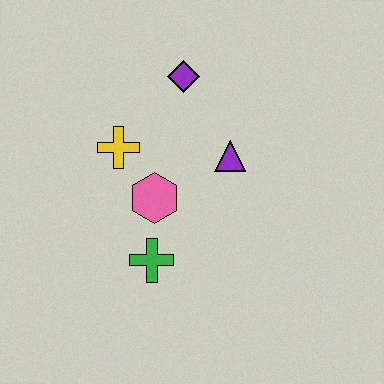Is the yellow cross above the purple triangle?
Yes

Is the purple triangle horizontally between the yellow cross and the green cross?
No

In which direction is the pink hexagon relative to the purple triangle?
The pink hexagon is to the left of the purple triangle.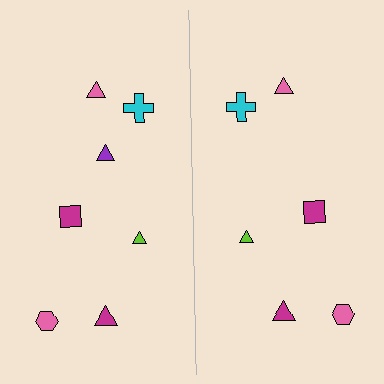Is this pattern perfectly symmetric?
No, the pattern is not perfectly symmetric. A purple triangle is missing from the right side.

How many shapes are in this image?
There are 13 shapes in this image.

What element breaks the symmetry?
A purple triangle is missing from the right side.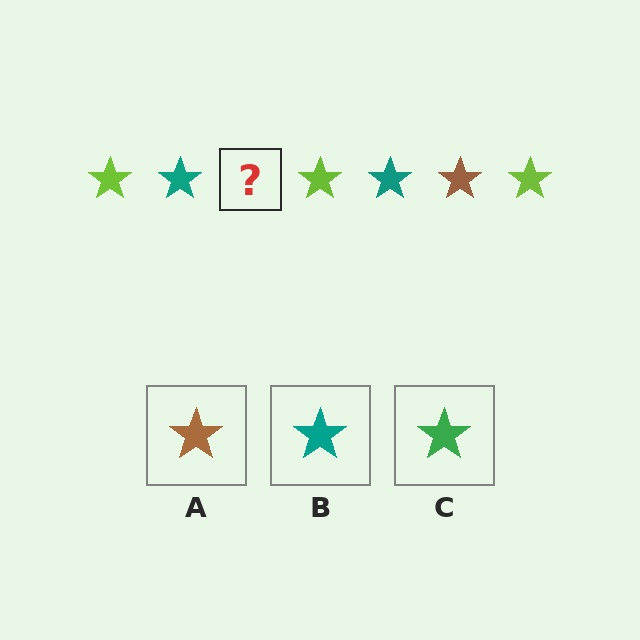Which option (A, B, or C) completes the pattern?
A.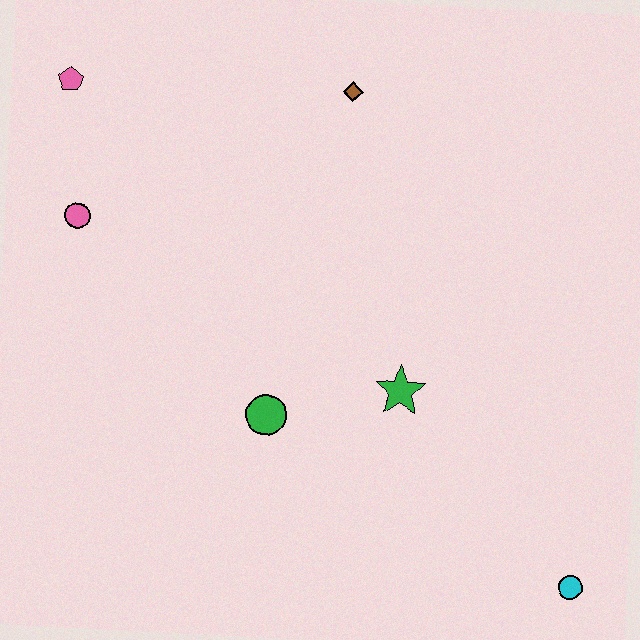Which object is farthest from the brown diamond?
The cyan circle is farthest from the brown diamond.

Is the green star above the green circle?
Yes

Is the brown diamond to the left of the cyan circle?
Yes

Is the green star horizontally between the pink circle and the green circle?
No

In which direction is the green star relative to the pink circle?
The green star is to the right of the pink circle.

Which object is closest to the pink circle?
The pink pentagon is closest to the pink circle.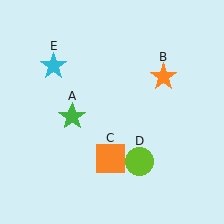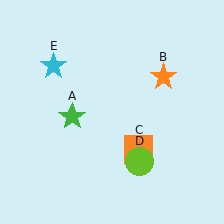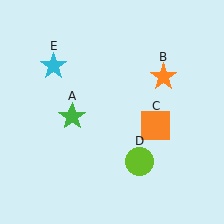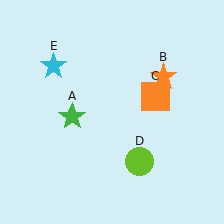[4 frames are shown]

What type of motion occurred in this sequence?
The orange square (object C) rotated counterclockwise around the center of the scene.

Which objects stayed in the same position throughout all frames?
Green star (object A) and orange star (object B) and lime circle (object D) and cyan star (object E) remained stationary.